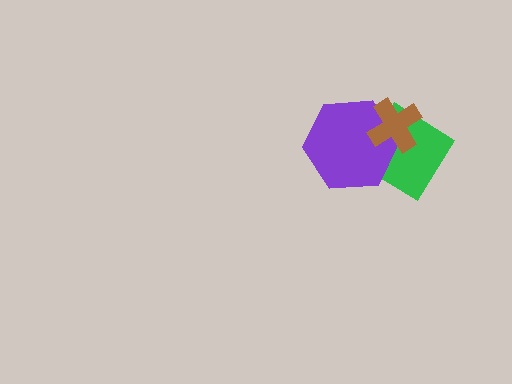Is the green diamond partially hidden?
Yes, it is partially covered by another shape.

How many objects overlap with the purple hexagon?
2 objects overlap with the purple hexagon.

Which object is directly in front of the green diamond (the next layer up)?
The purple hexagon is directly in front of the green diamond.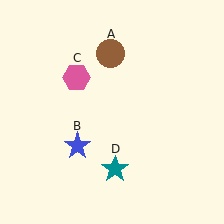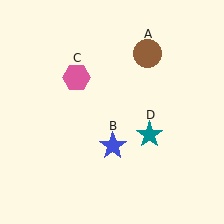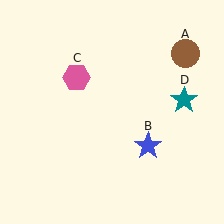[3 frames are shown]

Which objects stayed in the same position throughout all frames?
Pink hexagon (object C) remained stationary.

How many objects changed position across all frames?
3 objects changed position: brown circle (object A), blue star (object B), teal star (object D).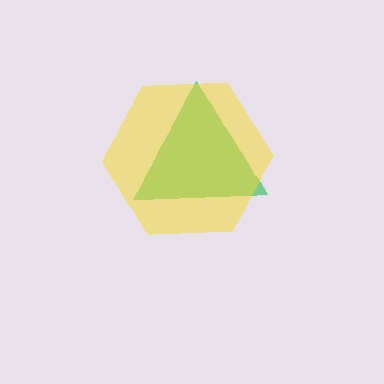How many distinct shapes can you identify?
There are 2 distinct shapes: a green triangle, a yellow hexagon.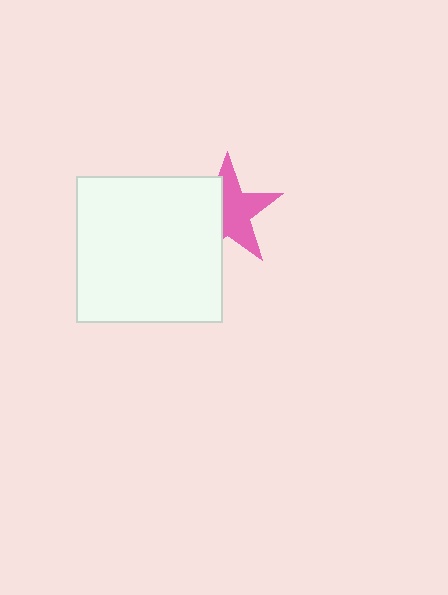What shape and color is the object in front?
The object in front is a white square.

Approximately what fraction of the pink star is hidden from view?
Roughly 42% of the pink star is hidden behind the white square.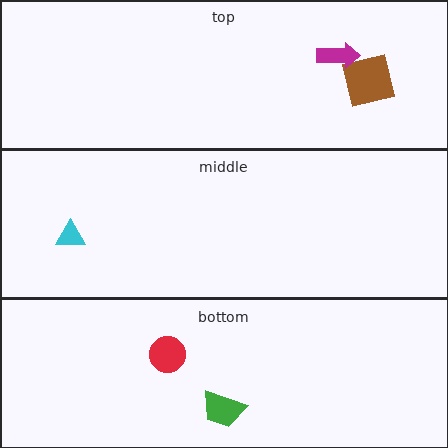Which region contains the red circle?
The bottom region.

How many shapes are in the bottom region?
2.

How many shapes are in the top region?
2.